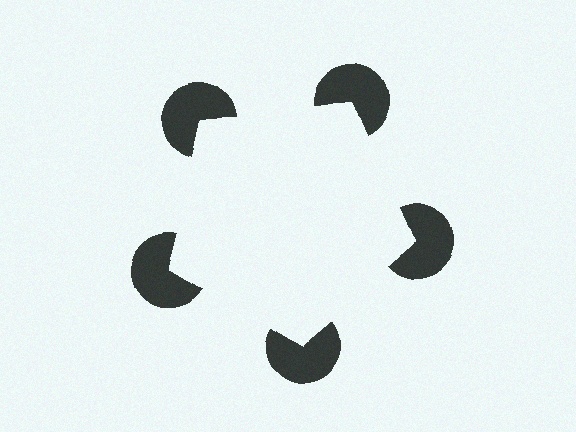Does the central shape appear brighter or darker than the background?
It typically appears slightly brighter than the background, even though no actual brightness change is drawn.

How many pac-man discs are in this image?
There are 5 — one at each vertex of the illusory pentagon.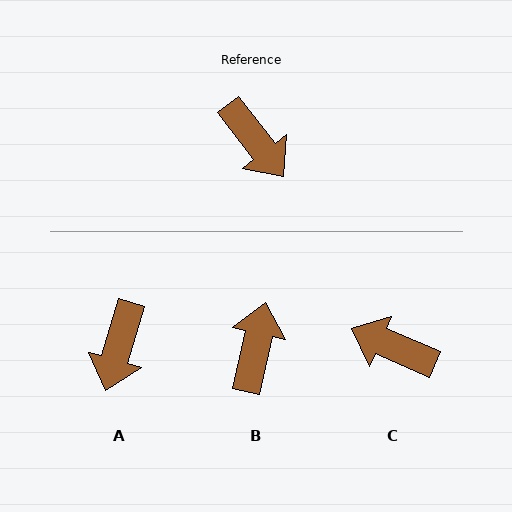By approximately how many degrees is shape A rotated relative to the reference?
Approximately 54 degrees clockwise.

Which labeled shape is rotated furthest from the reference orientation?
C, about 151 degrees away.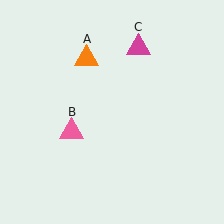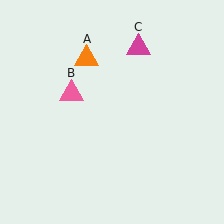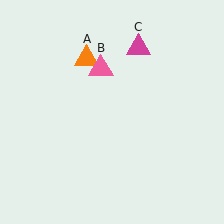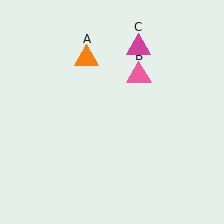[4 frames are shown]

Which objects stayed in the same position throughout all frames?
Orange triangle (object A) and magenta triangle (object C) remained stationary.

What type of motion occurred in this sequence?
The pink triangle (object B) rotated clockwise around the center of the scene.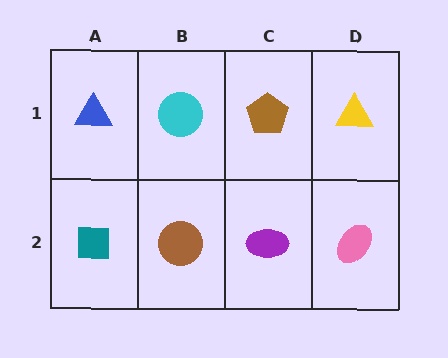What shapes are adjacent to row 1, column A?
A teal square (row 2, column A), a cyan circle (row 1, column B).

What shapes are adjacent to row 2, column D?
A yellow triangle (row 1, column D), a purple ellipse (row 2, column C).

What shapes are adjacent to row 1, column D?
A pink ellipse (row 2, column D), a brown pentagon (row 1, column C).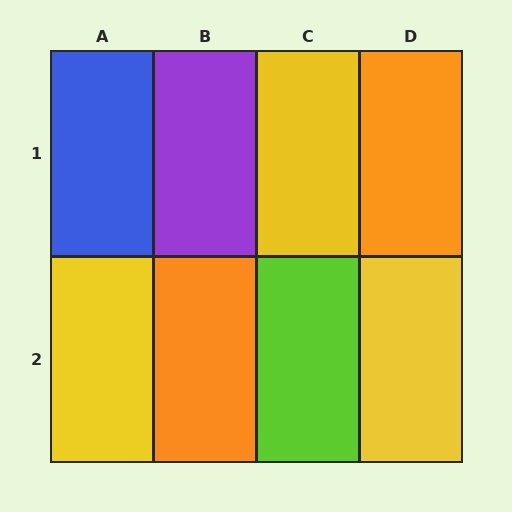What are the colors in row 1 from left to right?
Blue, purple, yellow, orange.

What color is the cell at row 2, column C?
Lime.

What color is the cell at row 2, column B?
Orange.